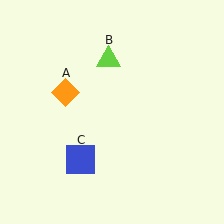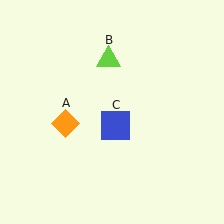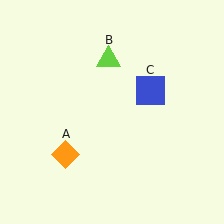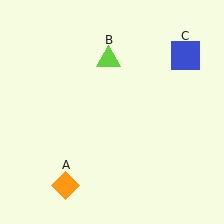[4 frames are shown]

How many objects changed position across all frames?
2 objects changed position: orange diamond (object A), blue square (object C).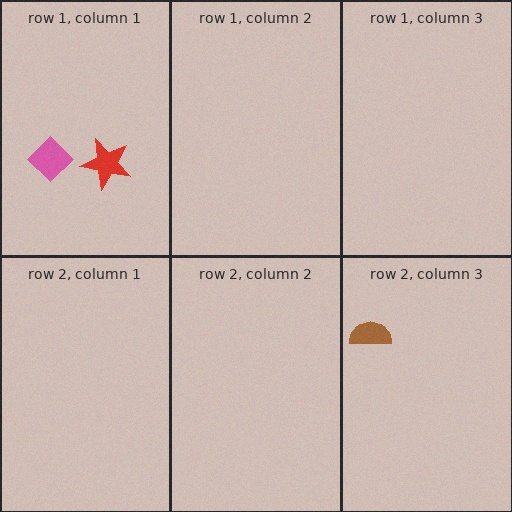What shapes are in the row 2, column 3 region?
The brown semicircle.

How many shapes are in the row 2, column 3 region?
1.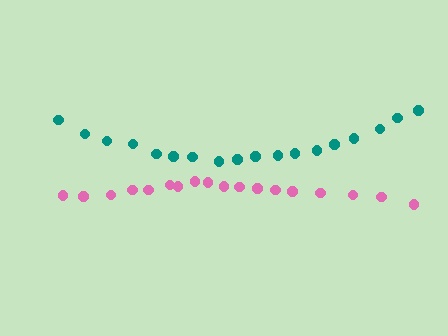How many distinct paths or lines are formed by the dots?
There are 2 distinct paths.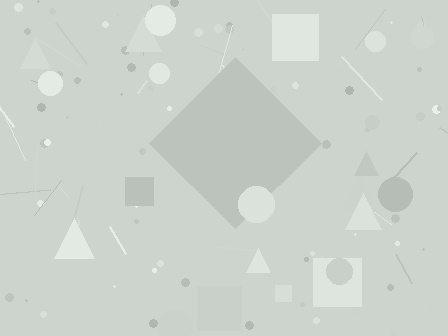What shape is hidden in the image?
A diamond is hidden in the image.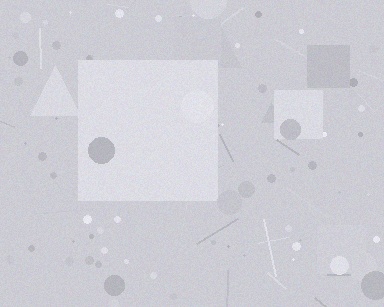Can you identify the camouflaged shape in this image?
The camouflaged shape is a square.